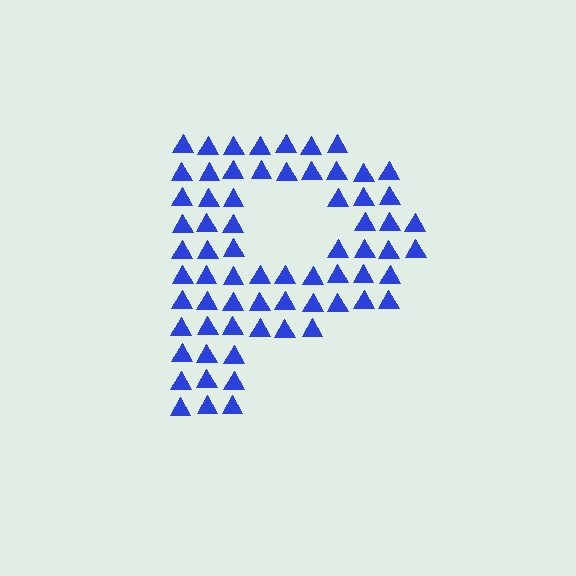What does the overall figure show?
The overall figure shows the letter P.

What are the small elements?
The small elements are triangles.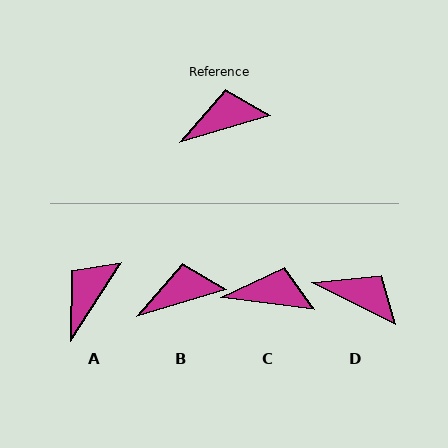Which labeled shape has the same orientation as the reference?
B.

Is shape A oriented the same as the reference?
No, it is off by about 40 degrees.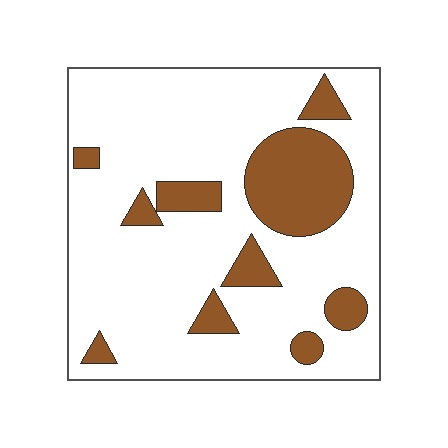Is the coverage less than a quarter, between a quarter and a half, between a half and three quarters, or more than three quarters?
Less than a quarter.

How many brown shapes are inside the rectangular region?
10.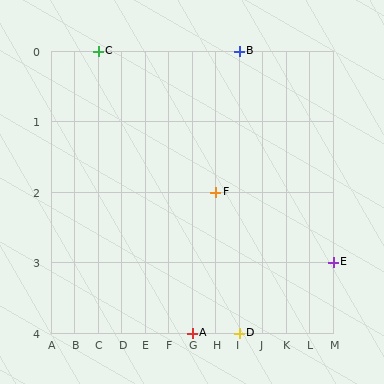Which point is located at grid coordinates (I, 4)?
Point D is at (I, 4).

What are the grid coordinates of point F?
Point F is at grid coordinates (H, 2).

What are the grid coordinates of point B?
Point B is at grid coordinates (I, 0).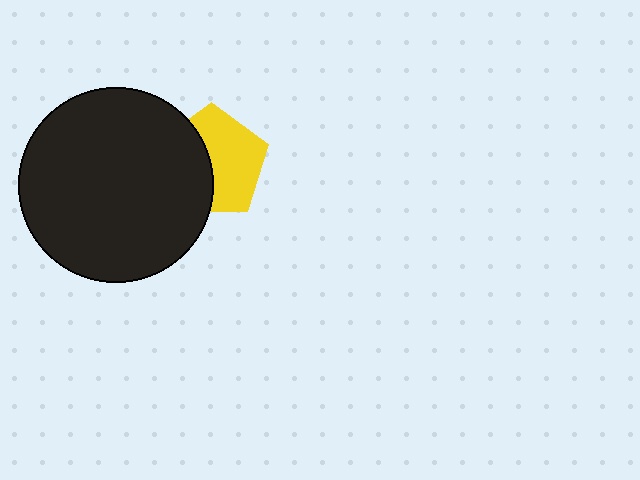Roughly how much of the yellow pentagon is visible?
About half of it is visible (roughly 56%).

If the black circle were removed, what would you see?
You would see the complete yellow pentagon.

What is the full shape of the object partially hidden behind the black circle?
The partially hidden object is a yellow pentagon.